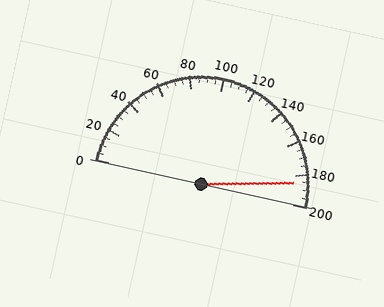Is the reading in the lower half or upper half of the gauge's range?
The reading is in the upper half of the range (0 to 200).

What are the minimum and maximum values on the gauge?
The gauge ranges from 0 to 200.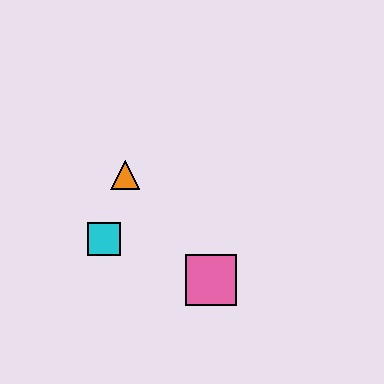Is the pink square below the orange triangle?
Yes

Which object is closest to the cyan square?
The orange triangle is closest to the cyan square.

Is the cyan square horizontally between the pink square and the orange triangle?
No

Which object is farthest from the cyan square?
The pink square is farthest from the cyan square.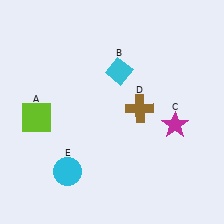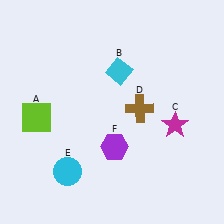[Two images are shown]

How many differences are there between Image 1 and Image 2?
There is 1 difference between the two images.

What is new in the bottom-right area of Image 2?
A purple hexagon (F) was added in the bottom-right area of Image 2.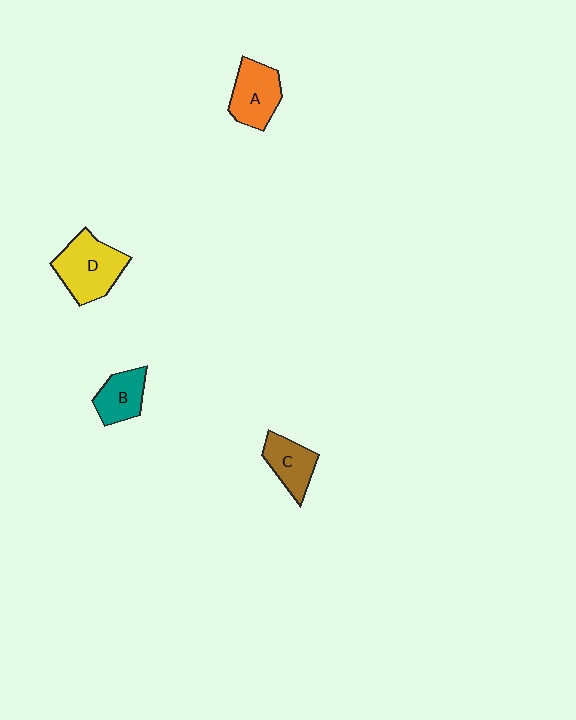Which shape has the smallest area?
Shape B (teal).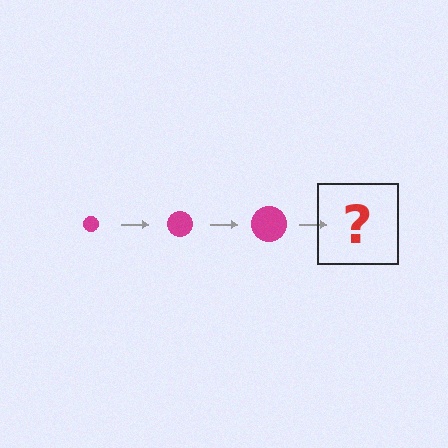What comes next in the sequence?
The next element should be a magenta circle, larger than the previous one.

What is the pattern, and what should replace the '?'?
The pattern is that the circle gets progressively larger each step. The '?' should be a magenta circle, larger than the previous one.